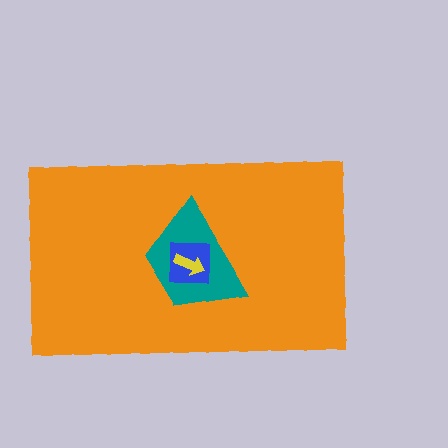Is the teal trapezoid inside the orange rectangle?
Yes.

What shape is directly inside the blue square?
The yellow arrow.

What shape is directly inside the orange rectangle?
The teal trapezoid.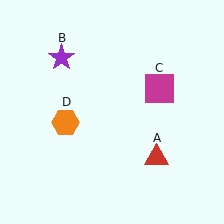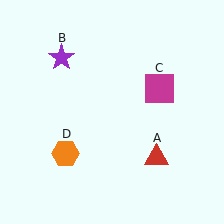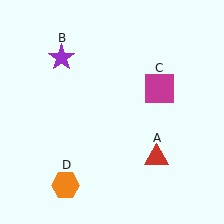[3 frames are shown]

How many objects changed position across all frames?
1 object changed position: orange hexagon (object D).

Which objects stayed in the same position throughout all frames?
Red triangle (object A) and purple star (object B) and magenta square (object C) remained stationary.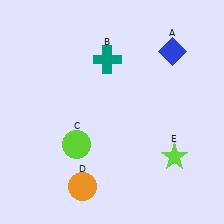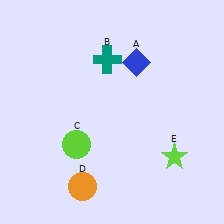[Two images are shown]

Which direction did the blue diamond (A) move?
The blue diamond (A) moved left.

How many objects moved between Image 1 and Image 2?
1 object moved between the two images.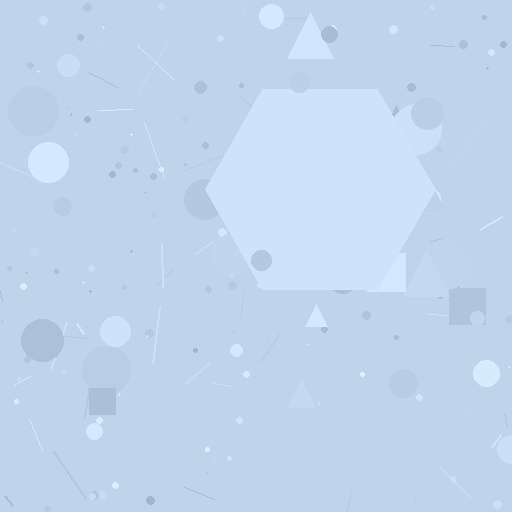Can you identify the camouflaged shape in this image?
The camouflaged shape is a hexagon.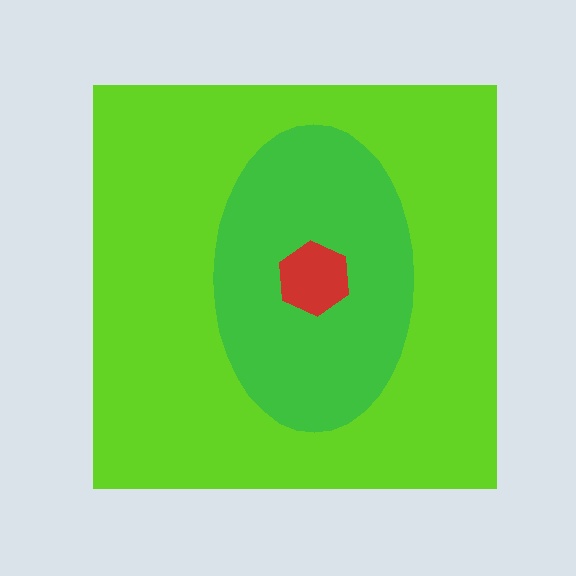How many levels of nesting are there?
3.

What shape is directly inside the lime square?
The green ellipse.